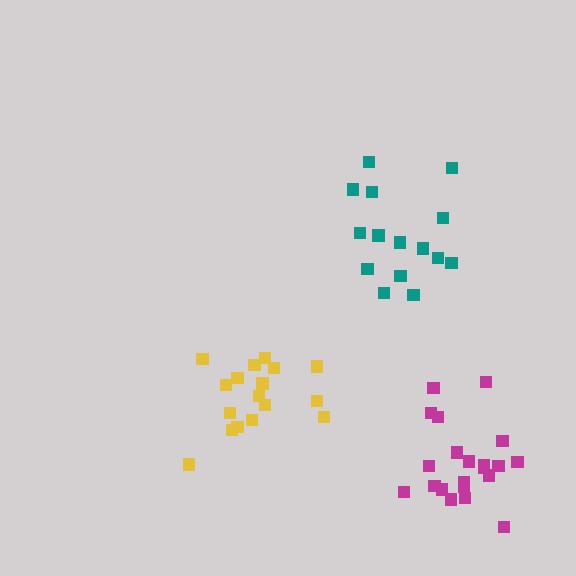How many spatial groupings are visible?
There are 3 spatial groupings.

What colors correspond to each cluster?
The clusters are colored: teal, yellow, magenta.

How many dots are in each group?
Group 1: 16 dots, Group 2: 17 dots, Group 3: 21 dots (54 total).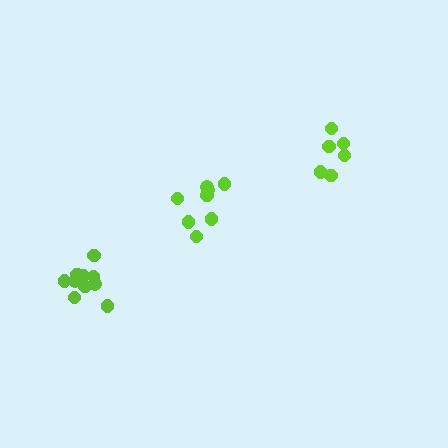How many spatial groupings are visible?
There are 3 spatial groupings.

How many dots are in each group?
Group 1: 6 dots, Group 2: 8 dots, Group 3: 10 dots (24 total).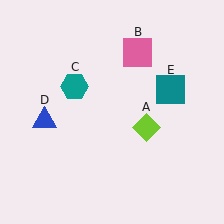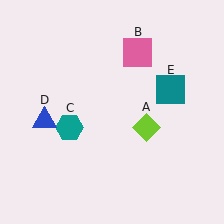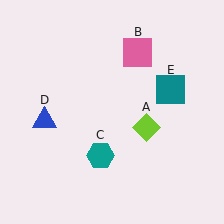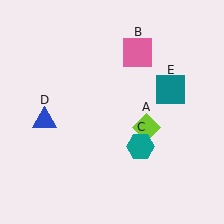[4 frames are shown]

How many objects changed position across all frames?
1 object changed position: teal hexagon (object C).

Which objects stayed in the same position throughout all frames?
Lime diamond (object A) and pink square (object B) and blue triangle (object D) and teal square (object E) remained stationary.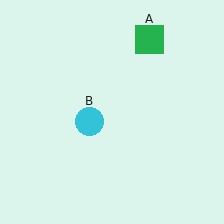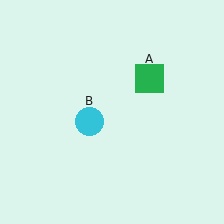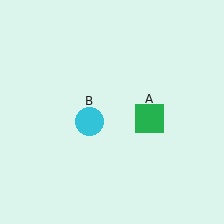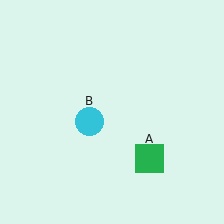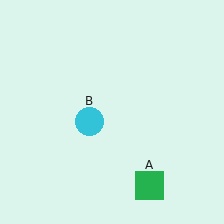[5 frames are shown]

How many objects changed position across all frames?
1 object changed position: green square (object A).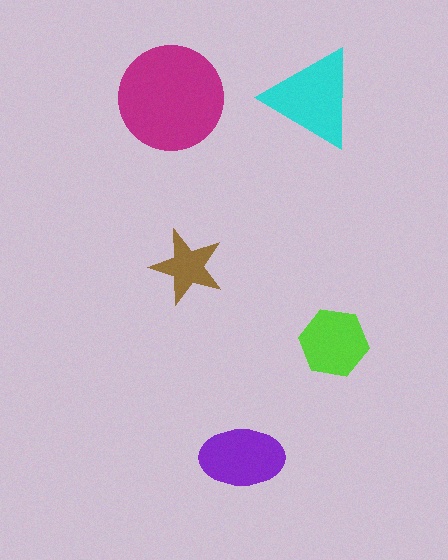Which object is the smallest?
The brown star.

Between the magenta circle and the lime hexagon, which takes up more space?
The magenta circle.